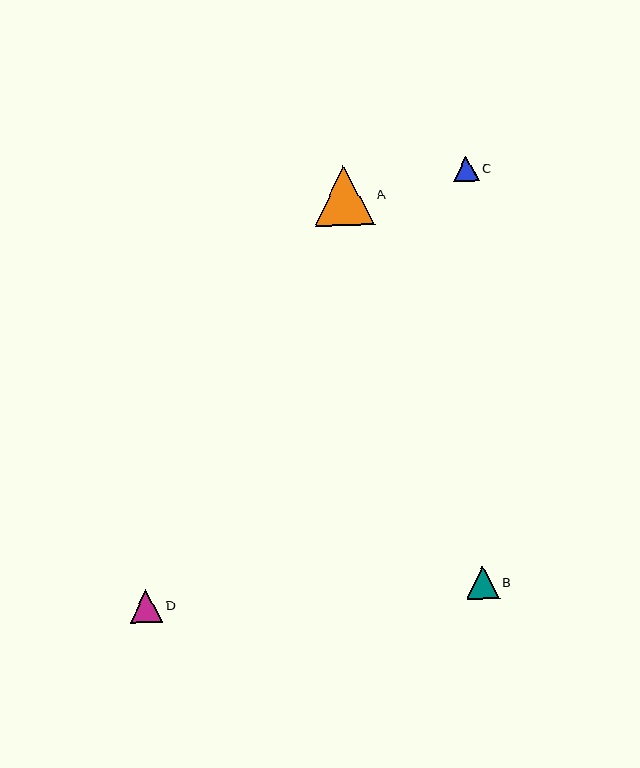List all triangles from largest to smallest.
From largest to smallest: A, B, D, C.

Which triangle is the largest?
Triangle A is the largest with a size of approximately 60 pixels.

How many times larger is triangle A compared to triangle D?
Triangle A is approximately 1.8 times the size of triangle D.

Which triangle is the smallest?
Triangle C is the smallest with a size of approximately 26 pixels.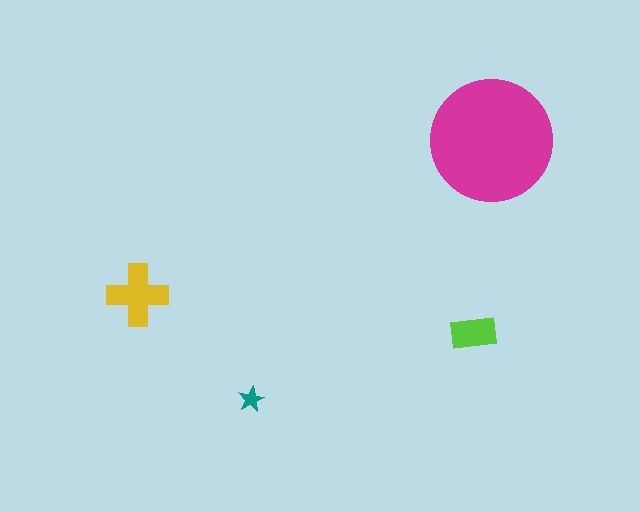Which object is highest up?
The magenta circle is topmost.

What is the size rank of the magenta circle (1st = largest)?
1st.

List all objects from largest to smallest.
The magenta circle, the yellow cross, the lime rectangle, the teal star.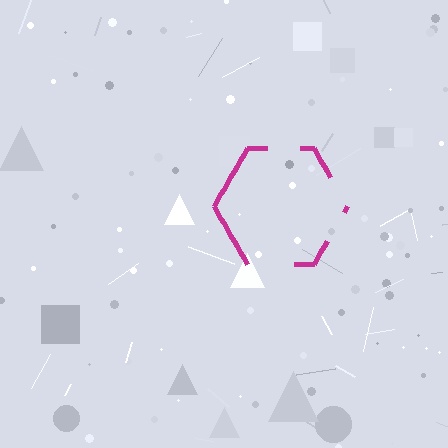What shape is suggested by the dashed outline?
The dashed outline suggests a hexagon.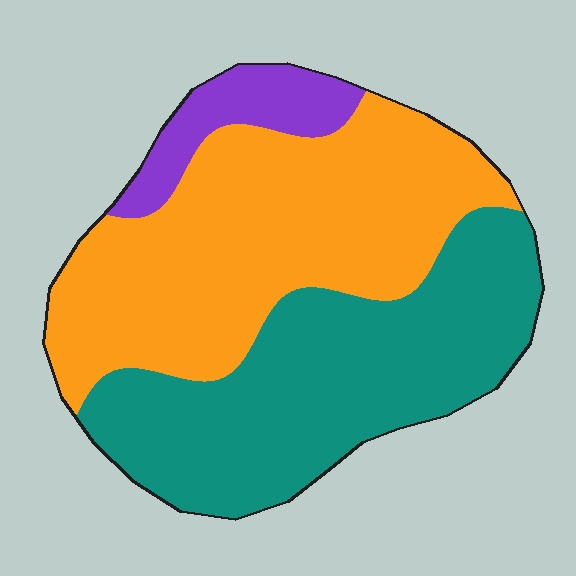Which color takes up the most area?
Orange, at roughly 50%.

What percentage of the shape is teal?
Teal takes up between a quarter and a half of the shape.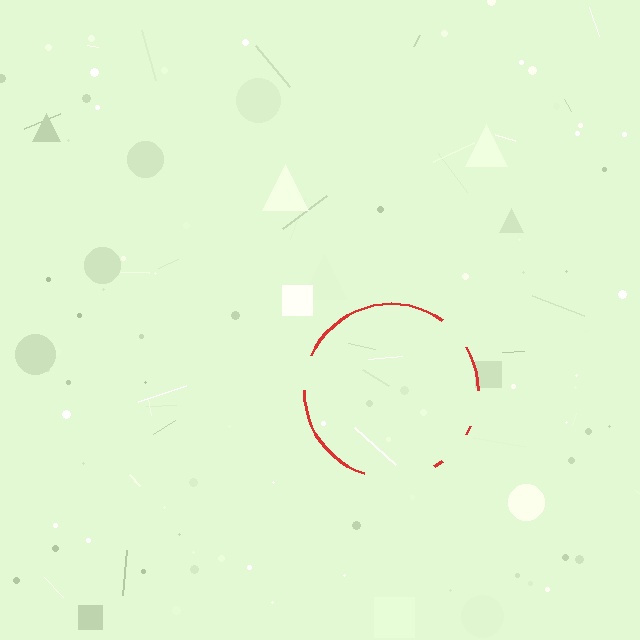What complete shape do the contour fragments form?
The contour fragments form a circle.